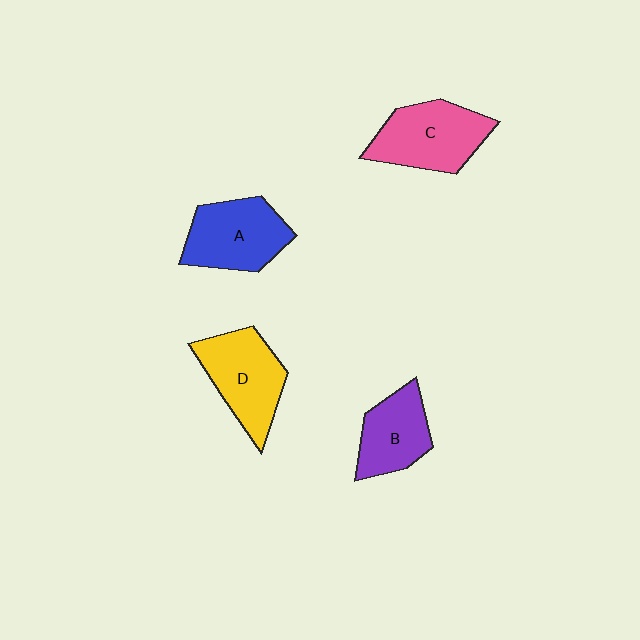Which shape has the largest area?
Shape C (pink).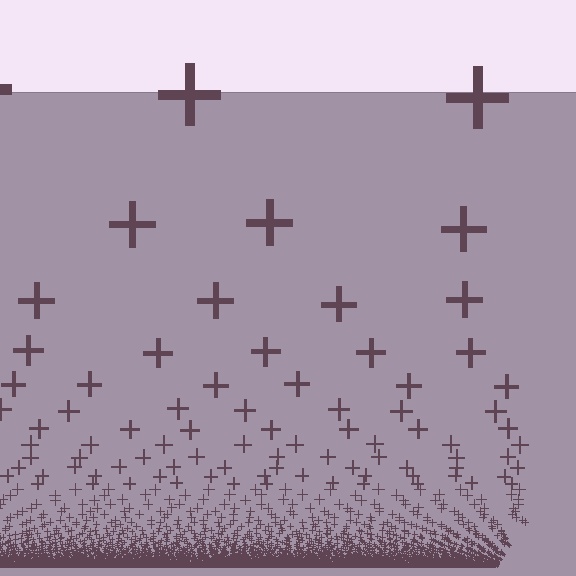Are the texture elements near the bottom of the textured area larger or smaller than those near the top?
Smaller. The gradient is inverted — elements near the bottom are smaller and denser.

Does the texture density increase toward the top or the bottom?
Density increases toward the bottom.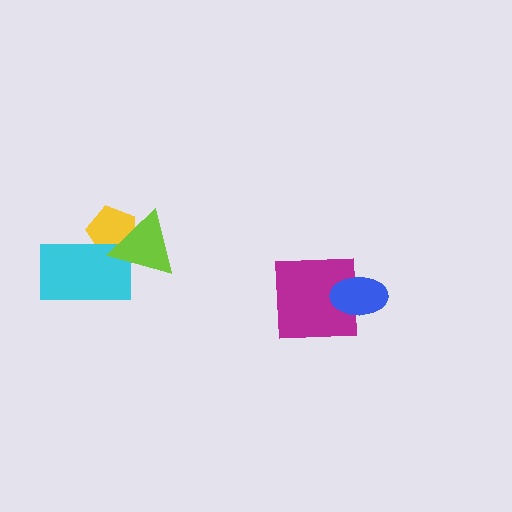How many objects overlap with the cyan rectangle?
2 objects overlap with the cyan rectangle.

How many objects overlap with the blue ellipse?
1 object overlaps with the blue ellipse.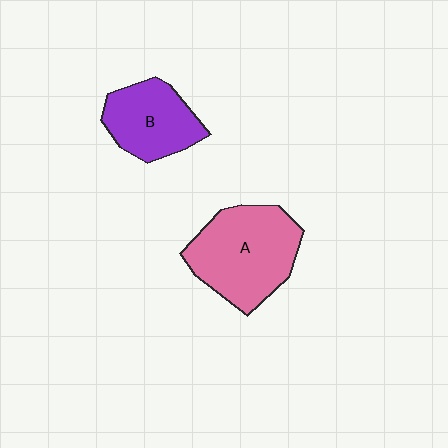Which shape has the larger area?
Shape A (pink).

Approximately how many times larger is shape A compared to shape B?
Approximately 1.5 times.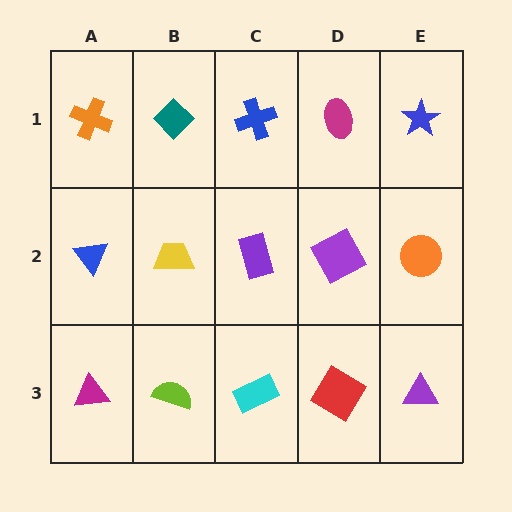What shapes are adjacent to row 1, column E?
An orange circle (row 2, column E), a magenta ellipse (row 1, column D).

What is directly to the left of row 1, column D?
A blue cross.